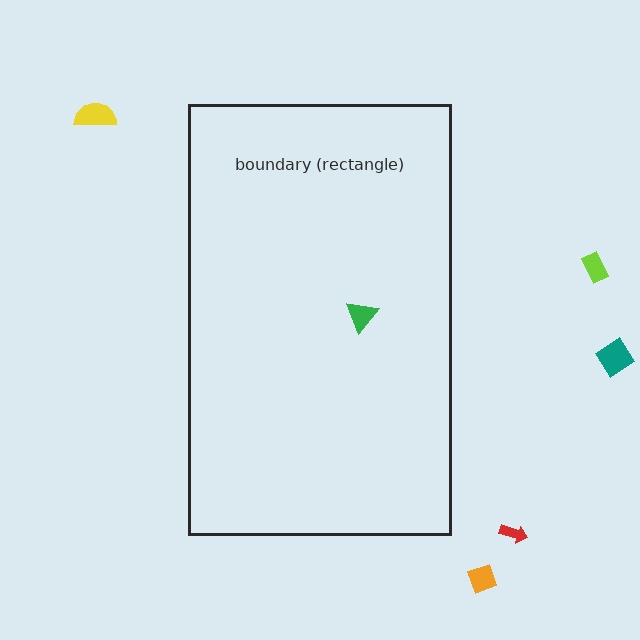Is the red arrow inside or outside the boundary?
Outside.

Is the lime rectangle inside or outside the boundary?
Outside.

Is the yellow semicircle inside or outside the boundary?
Outside.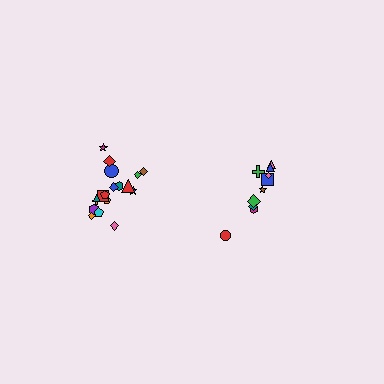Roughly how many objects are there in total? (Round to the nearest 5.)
Roughly 30 objects in total.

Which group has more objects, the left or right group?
The left group.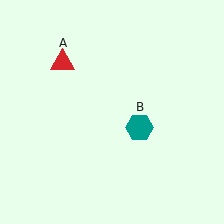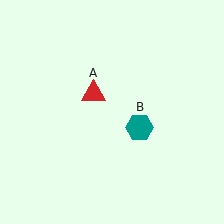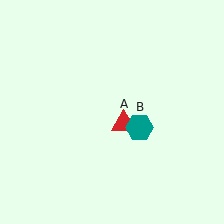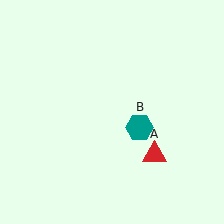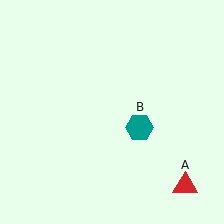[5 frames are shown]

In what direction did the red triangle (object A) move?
The red triangle (object A) moved down and to the right.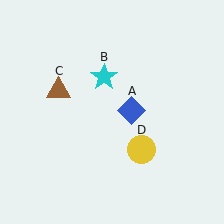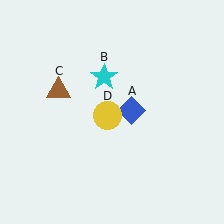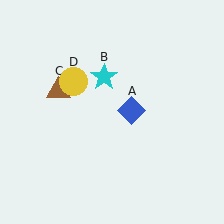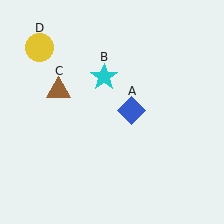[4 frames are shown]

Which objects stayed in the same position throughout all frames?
Blue diamond (object A) and cyan star (object B) and brown triangle (object C) remained stationary.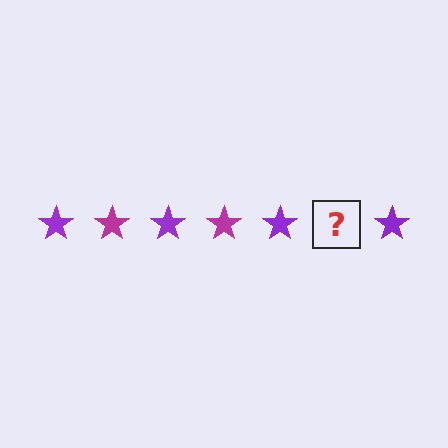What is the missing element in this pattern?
The missing element is a magenta star.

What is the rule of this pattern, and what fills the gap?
The rule is that the pattern cycles through purple, magenta stars. The gap should be filled with a magenta star.